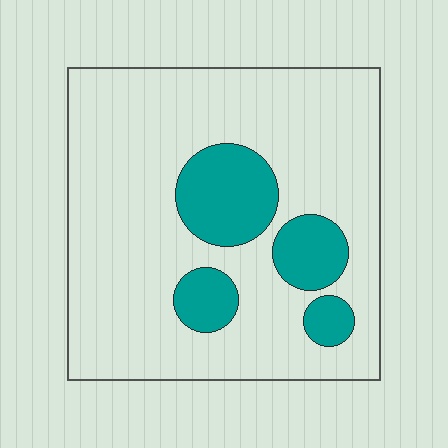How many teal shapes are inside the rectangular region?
4.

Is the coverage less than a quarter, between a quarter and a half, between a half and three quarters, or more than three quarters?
Less than a quarter.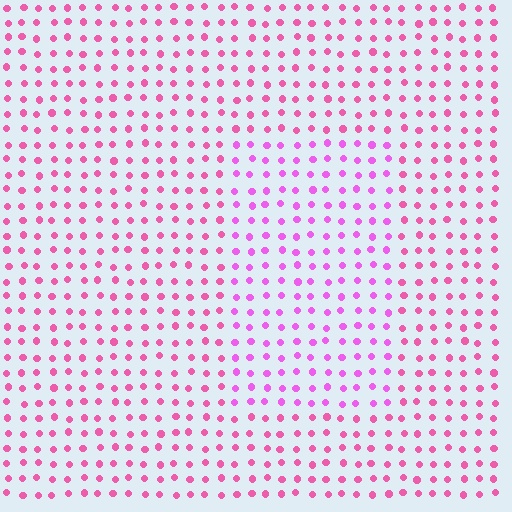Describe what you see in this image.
The image is filled with small pink elements in a uniform arrangement. A rectangle-shaped region is visible where the elements are tinted to a slightly different hue, forming a subtle color boundary.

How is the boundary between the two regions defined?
The boundary is defined purely by a slight shift in hue (about 27 degrees). Spacing, size, and orientation are identical on both sides.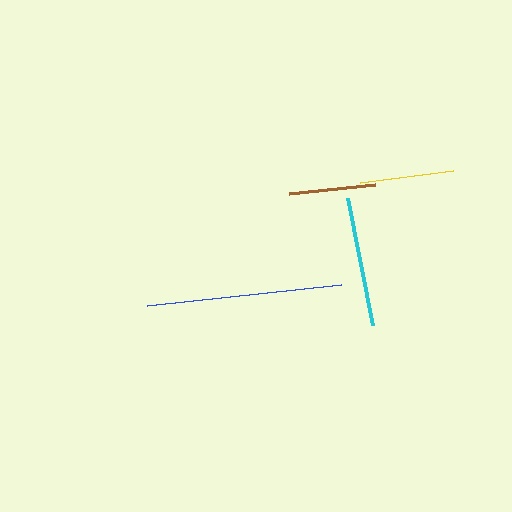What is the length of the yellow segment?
The yellow segment is approximately 93 pixels long.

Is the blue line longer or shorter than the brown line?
The blue line is longer than the brown line.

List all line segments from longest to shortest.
From longest to shortest: blue, cyan, yellow, brown.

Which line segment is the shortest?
The brown line is the shortest at approximately 87 pixels.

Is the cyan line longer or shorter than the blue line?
The blue line is longer than the cyan line.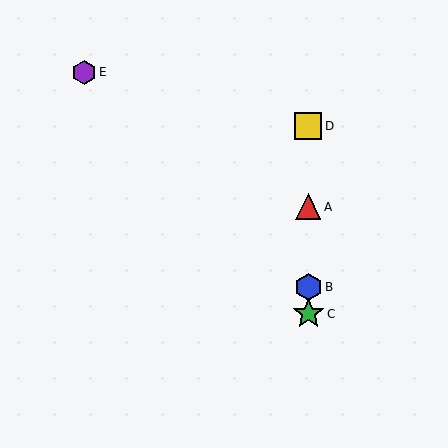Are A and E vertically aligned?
No, A is at x≈308 and E is at x≈84.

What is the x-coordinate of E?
Object E is at x≈84.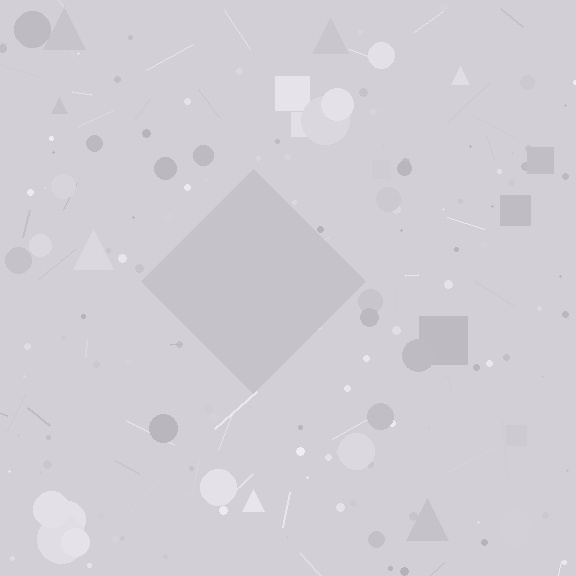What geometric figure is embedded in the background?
A diamond is embedded in the background.